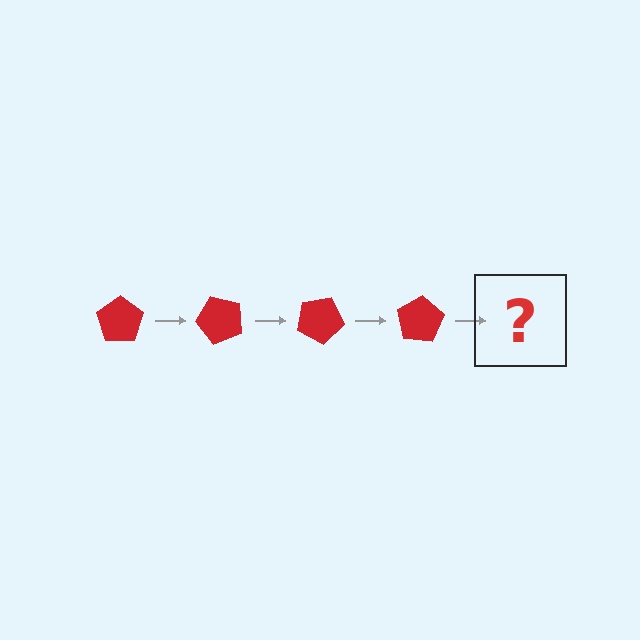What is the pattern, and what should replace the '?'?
The pattern is that the pentagon rotates 50 degrees each step. The '?' should be a red pentagon rotated 200 degrees.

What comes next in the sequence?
The next element should be a red pentagon rotated 200 degrees.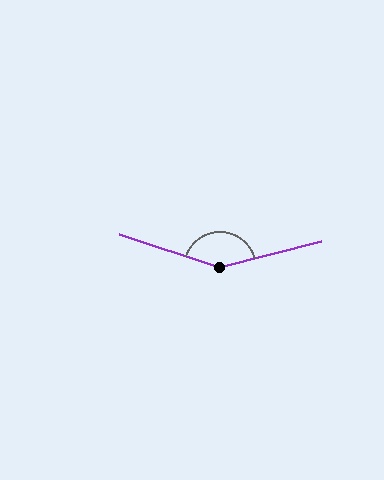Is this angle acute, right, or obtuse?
It is obtuse.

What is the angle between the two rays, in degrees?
Approximately 147 degrees.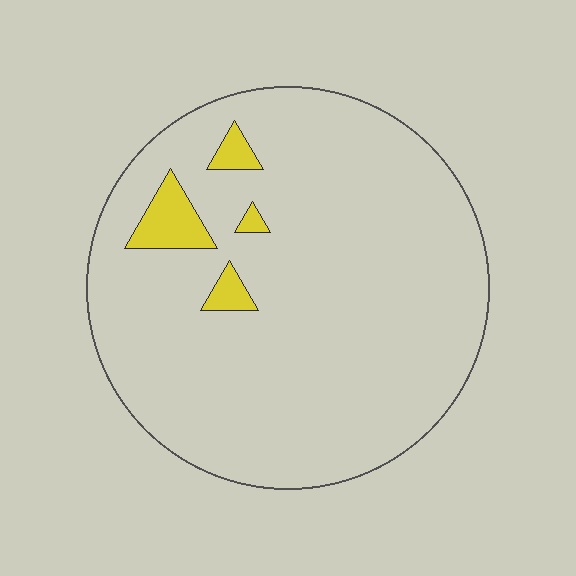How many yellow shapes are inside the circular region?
4.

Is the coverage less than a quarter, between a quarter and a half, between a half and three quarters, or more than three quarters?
Less than a quarter.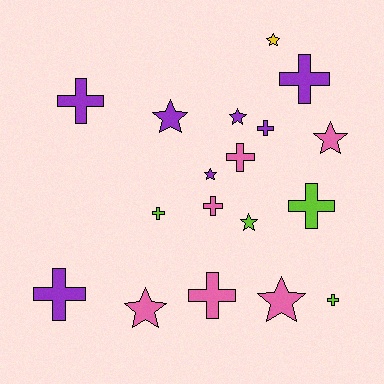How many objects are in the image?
There are 18 objects.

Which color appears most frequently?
Purple, with 7 objects.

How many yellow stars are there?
There is 1 yellow star.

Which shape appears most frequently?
Cross, with 10 objects.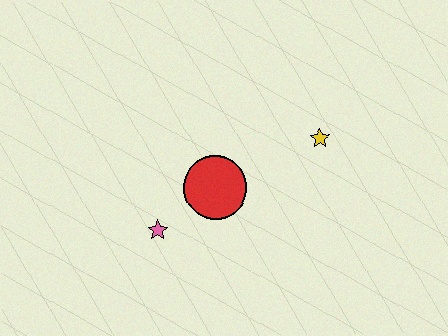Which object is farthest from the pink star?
The yellow star is farthest from the pink star.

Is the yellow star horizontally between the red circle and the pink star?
No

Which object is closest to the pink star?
The red circle is closest to the pink star.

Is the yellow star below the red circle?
No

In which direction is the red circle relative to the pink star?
The red circle is to the right of the pink star.